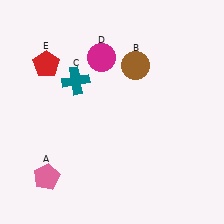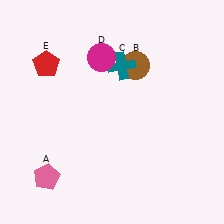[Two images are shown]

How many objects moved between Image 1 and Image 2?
1 object moved between the two images.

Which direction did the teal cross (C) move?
The teal cross (C) moved right.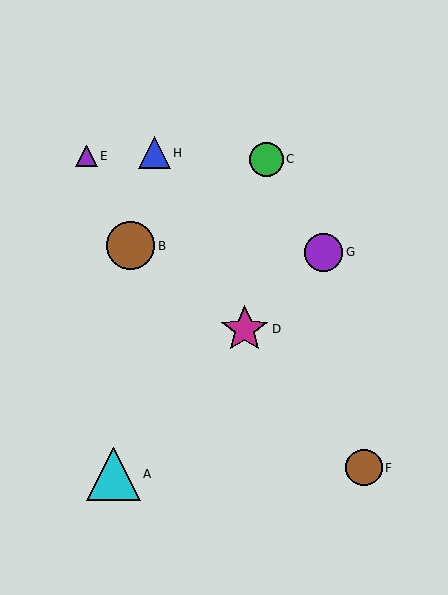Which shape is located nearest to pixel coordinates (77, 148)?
The purple triangle (labeled E) at (87, 156) is nearest to that location.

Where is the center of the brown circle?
The center of the brown circle is at (131, 246).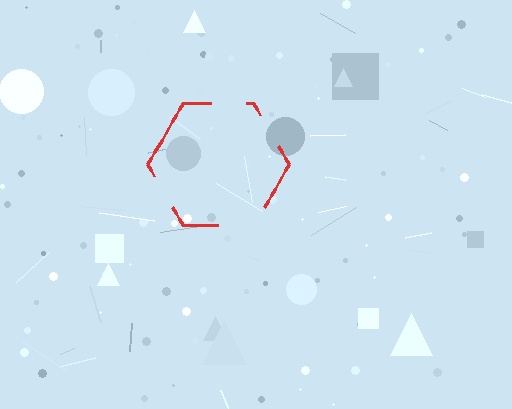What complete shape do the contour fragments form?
The contour fragments form a hexagon.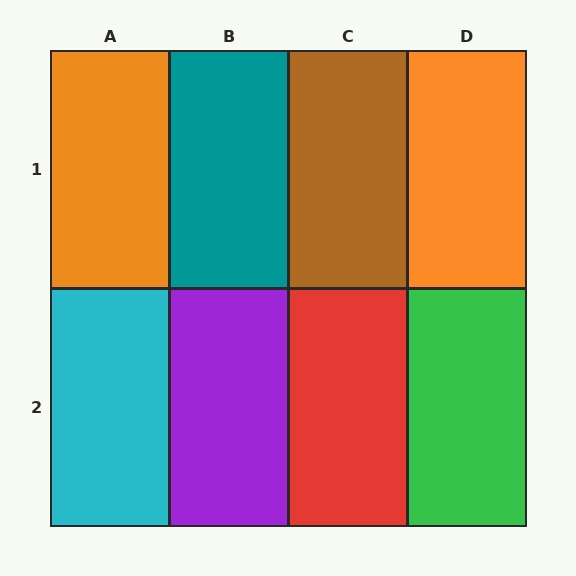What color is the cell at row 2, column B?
Purple.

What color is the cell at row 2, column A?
Cyan.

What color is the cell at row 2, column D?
Green.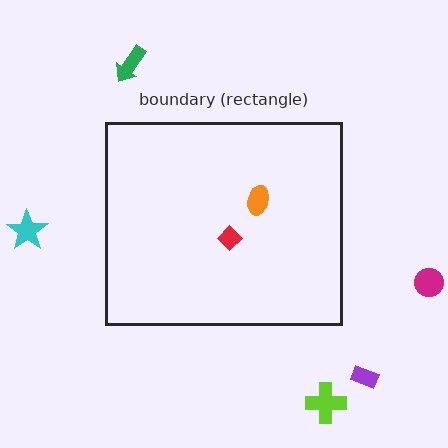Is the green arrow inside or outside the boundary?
Outside.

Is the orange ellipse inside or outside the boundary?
Inside.